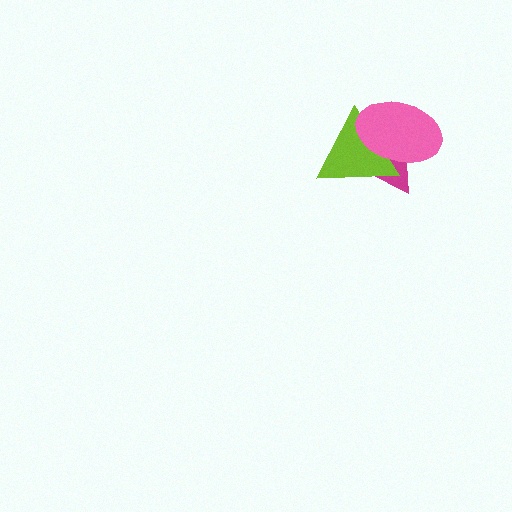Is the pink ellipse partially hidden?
No, no other shape covers it.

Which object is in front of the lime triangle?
The pink ellipse is in front of the lime triangle.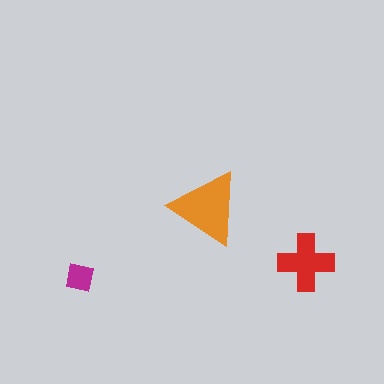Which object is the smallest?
The magenta square.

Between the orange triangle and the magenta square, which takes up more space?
The orange triangle.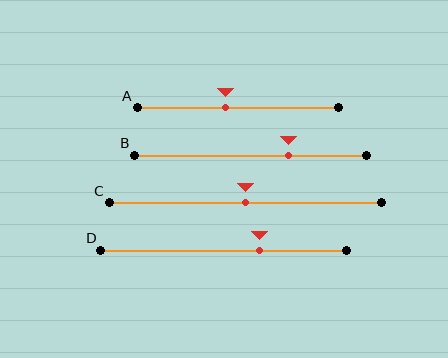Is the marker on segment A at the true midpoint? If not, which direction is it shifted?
No, the marker on segment A is shifted to the left by about 6% of the segment length.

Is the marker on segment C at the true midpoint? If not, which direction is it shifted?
Yes, the marker on segment C is at the true midpoint.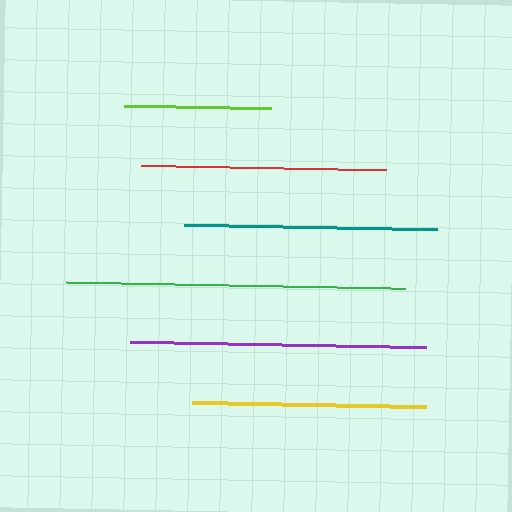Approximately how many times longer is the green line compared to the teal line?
The green line is approximately 1.3 times the length of the teal line.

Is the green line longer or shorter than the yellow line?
The green line is longer than the yellow line.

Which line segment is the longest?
The green line is the longest at approximately 339 pixels.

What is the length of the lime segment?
The lime segment is approximately 147 pixels long.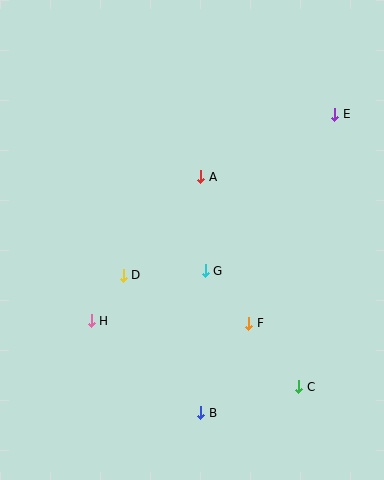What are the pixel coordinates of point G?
Point G is at (205, 271).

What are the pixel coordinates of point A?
Point A is at (201, 177).